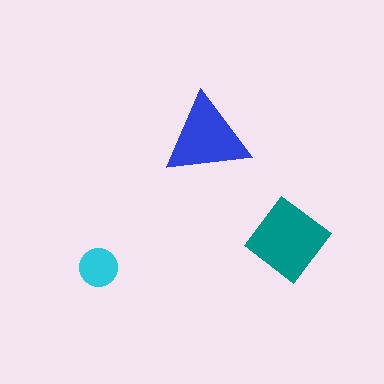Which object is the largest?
The teal diamond.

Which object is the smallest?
The cyan circle.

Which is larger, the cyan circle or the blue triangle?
The blue triangle.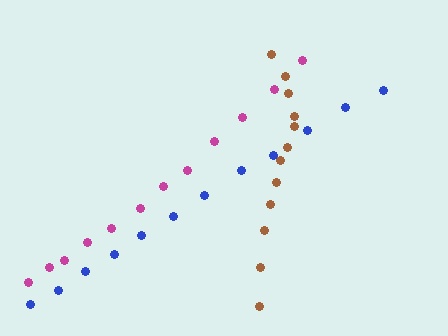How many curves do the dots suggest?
There are 3 distinct paths.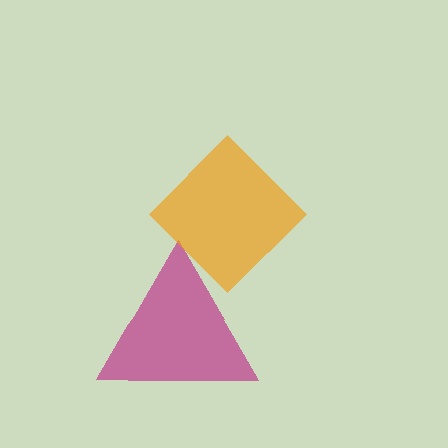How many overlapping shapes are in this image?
There are 2 overlapping shapes in the image.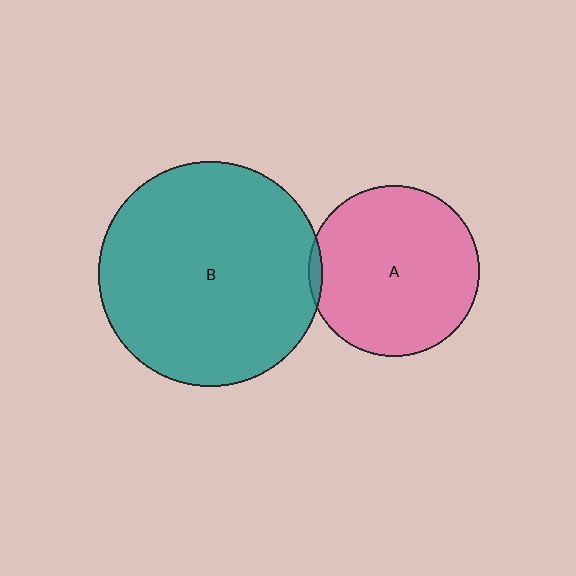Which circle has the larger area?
Circle B (teal).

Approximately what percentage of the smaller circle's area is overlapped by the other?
Approximately 5%.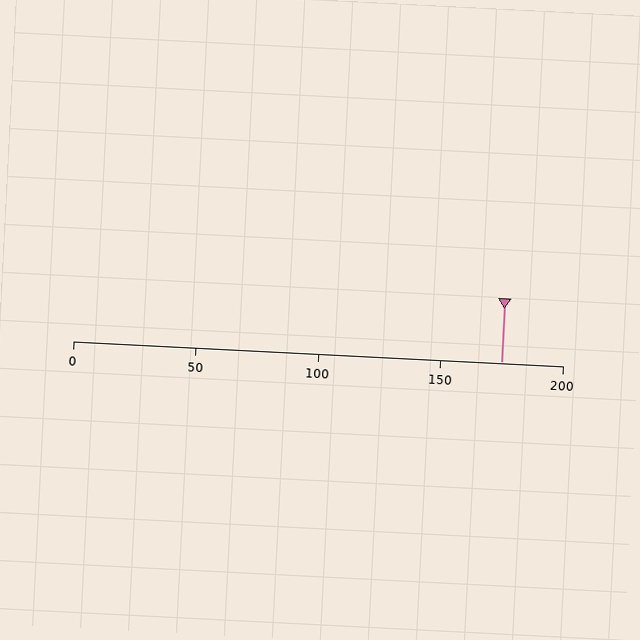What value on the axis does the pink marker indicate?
The marker indicates approximately 175.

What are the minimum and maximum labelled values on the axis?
The axis runs from 0 to 200.